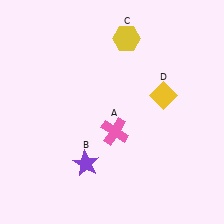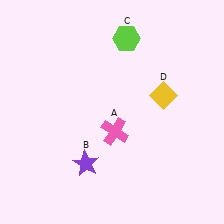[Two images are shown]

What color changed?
The hexagon (C) changed from yellow in Image 1 to lime in Image 2.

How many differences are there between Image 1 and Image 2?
There is 1 difference between the two images.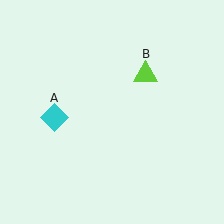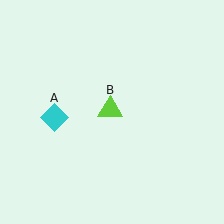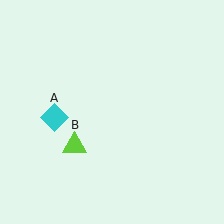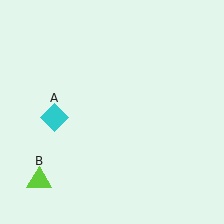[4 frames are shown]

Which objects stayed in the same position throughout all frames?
Cyan diamond (object A) remained stationary.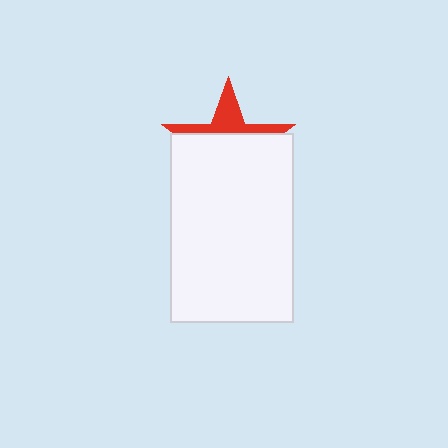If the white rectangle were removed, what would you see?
You would see the complete red star.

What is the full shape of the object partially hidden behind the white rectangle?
The partially hidden object is a red star.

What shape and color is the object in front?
The object in front is a white rectangle.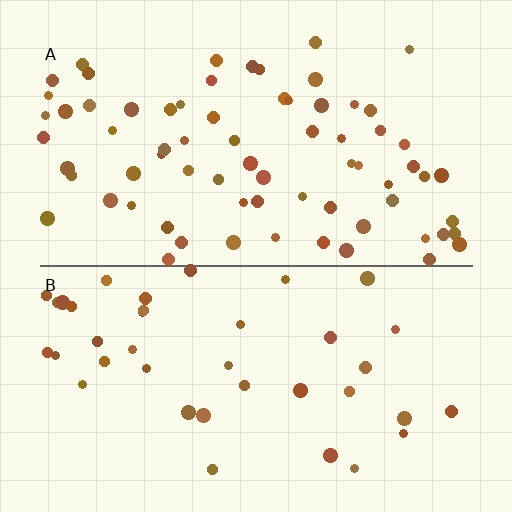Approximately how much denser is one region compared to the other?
Approximately 1.8× — region A over region B.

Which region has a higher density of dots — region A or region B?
A (the top).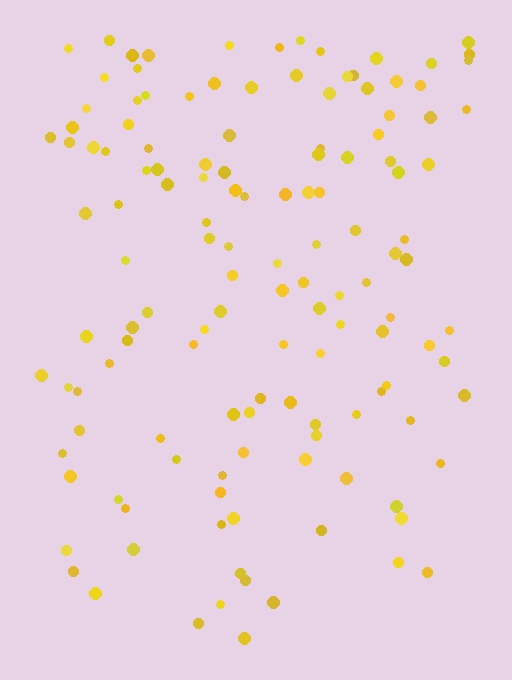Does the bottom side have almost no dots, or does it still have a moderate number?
Still a moderate number, just noticeably fewer than the top.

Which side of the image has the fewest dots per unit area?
The bottom.